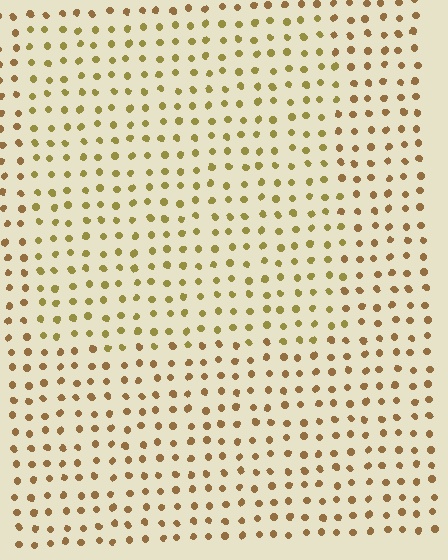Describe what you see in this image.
The image is filled with small brown elements in a uniform arrangement. A rectangle-shaped region is visible where the elements are tinted to a slightly different hue, forming a subtle color boundary.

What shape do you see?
I see a rectangle.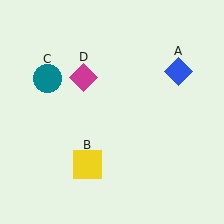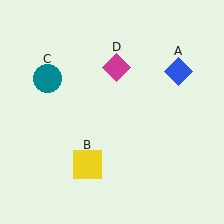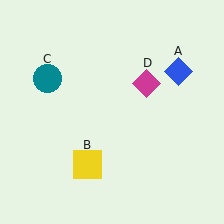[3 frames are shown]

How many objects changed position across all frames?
1 object changed position: magenta diamond (object D).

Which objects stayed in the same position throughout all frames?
Blue diamond (object A) and yellow square (object B) and teal circle (object C) remained stationary.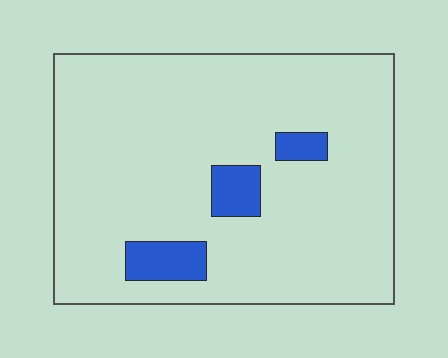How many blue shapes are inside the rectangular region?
3.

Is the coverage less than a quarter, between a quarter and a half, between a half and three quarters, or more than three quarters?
Less than a quarter.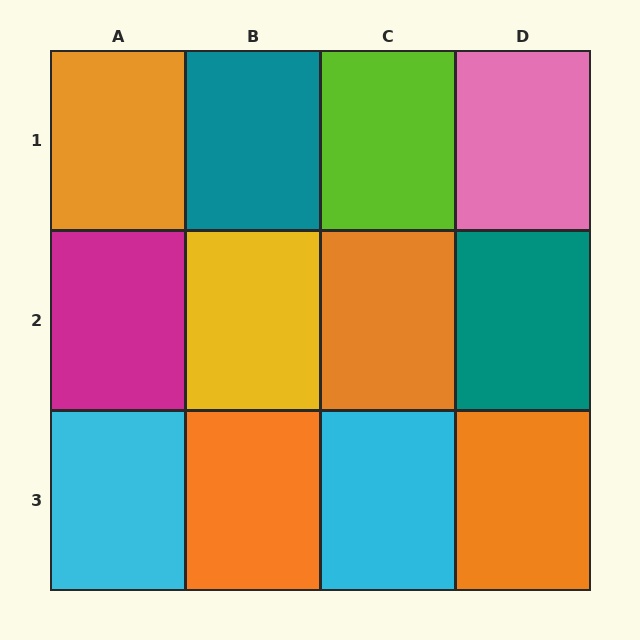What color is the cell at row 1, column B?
Teal.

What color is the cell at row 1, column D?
Pink.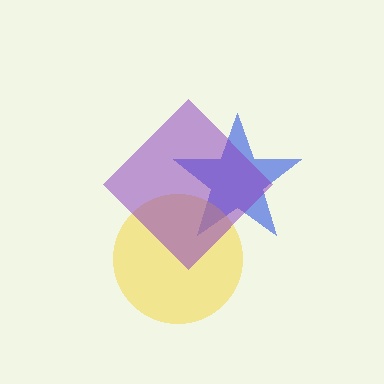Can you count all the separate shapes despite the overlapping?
Yes, there are 3 separate shapes.